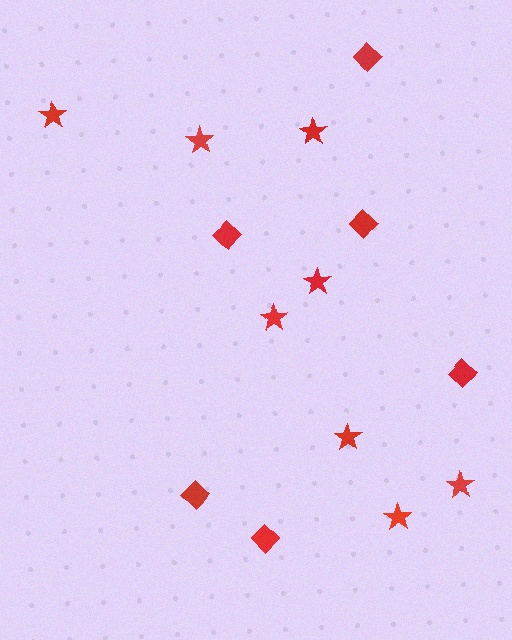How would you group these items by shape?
There are 2 groups: one group of stars (8) and one group of diamonds (6).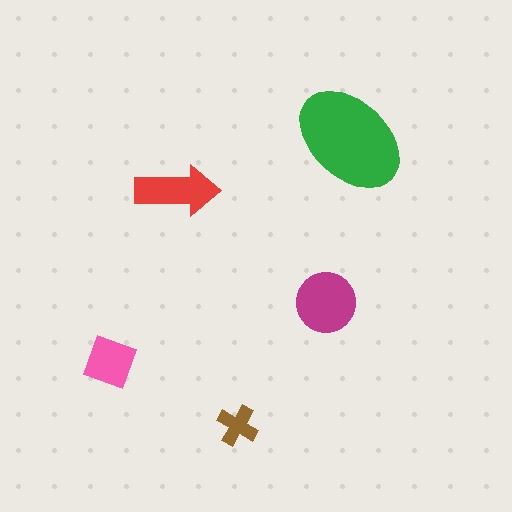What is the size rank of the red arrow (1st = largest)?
3rd.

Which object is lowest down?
The brown cross is bottommost.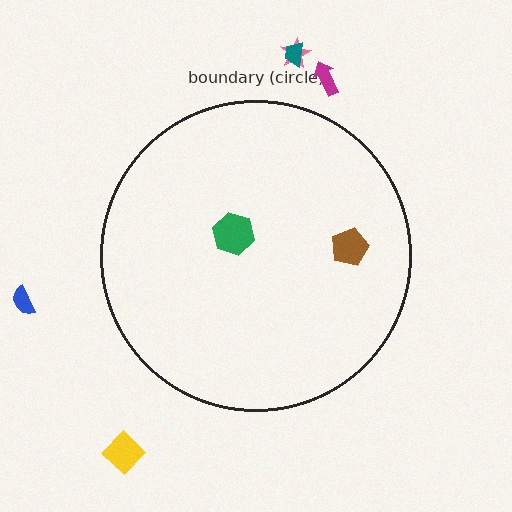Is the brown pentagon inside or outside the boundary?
Inside.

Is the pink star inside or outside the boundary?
Outside.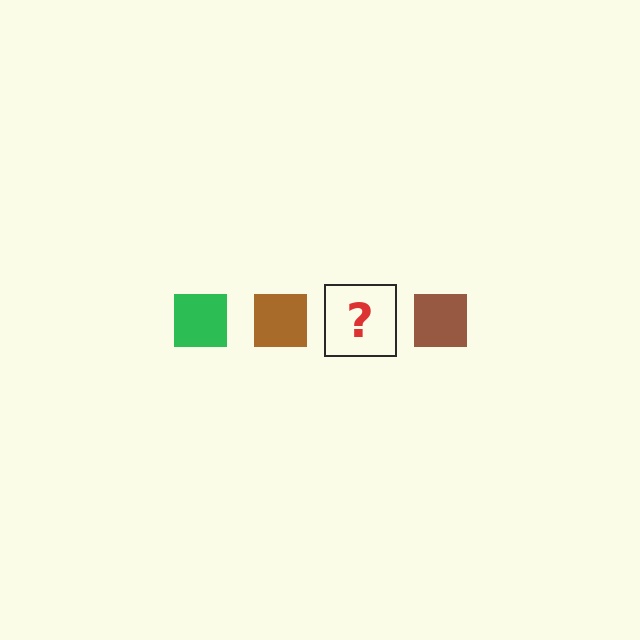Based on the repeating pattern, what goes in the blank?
The blank should be a green square.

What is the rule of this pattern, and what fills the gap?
The rule is that the pattern cycles through green, brown squares. The gap should be filled with a green square.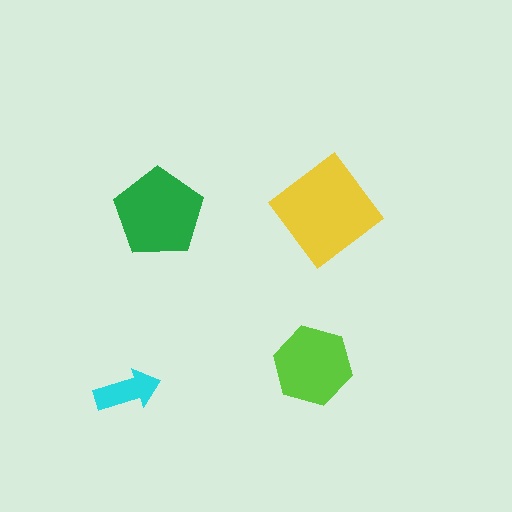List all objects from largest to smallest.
The yellow diamond, the green pentagon, the lime hexagon, the cyan arrow.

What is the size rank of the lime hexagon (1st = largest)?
3rd.